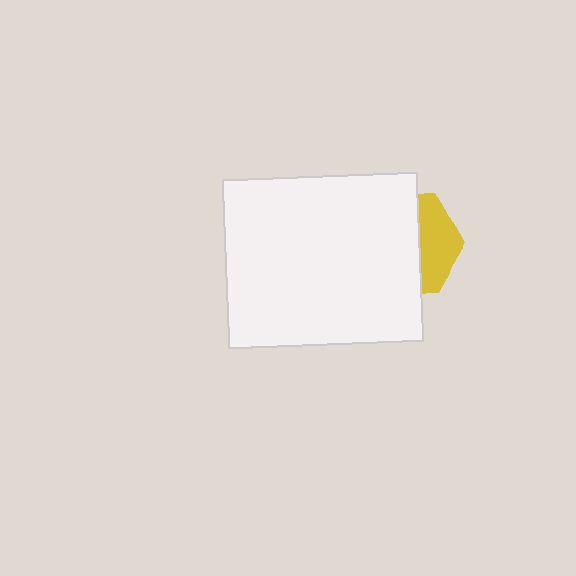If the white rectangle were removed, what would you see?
You would see the complete yellow hexagon.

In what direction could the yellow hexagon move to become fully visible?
The yellow hexagon could move right. That would shift it out from behind the white rectangle entirely.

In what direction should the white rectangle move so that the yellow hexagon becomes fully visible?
The white rectangle should move left. That is the shortest direction to clear the overlap and leave the yellow hexagon fully visible.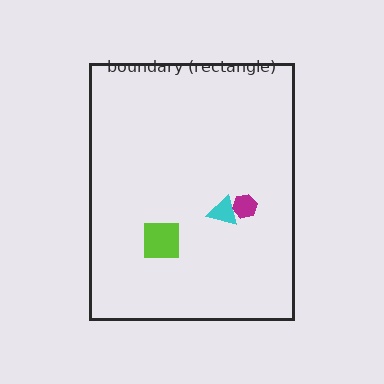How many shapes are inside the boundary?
3 inside, 0 outside.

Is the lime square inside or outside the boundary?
Inside.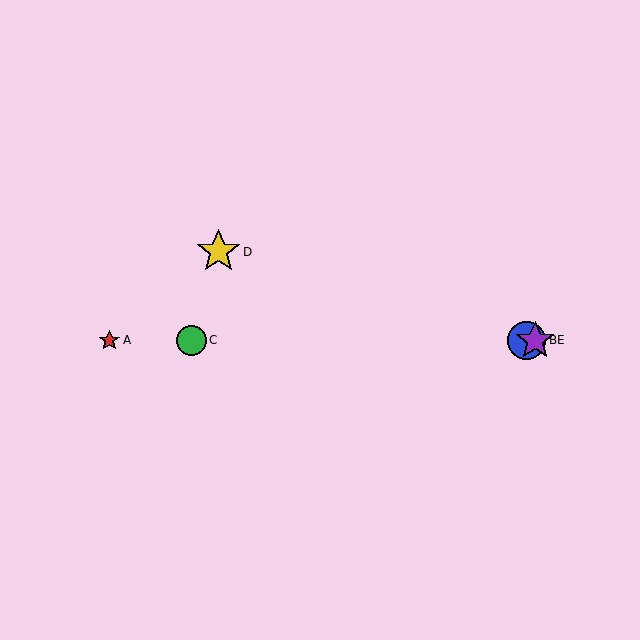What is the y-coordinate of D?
Object D is at y≈252.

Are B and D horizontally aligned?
No, B is at y≈341 and D is at y≈252.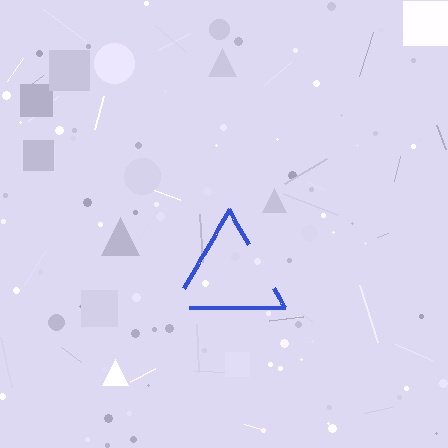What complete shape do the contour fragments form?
The contour fragments form a triangle.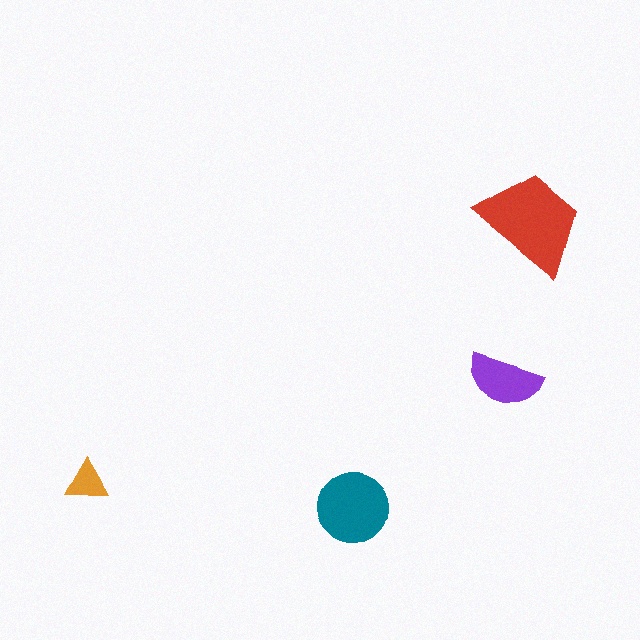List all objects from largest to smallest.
The red trapezoid, the teal circle, the purple semicircle, the orange triangle.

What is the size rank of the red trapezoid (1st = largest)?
1st.